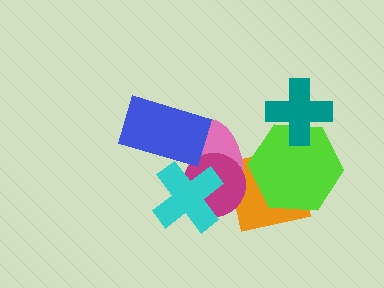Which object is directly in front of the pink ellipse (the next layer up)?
The magenta circle is directly in front of the pink ellipse.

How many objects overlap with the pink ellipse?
4 objects overlap with the pink ellipse.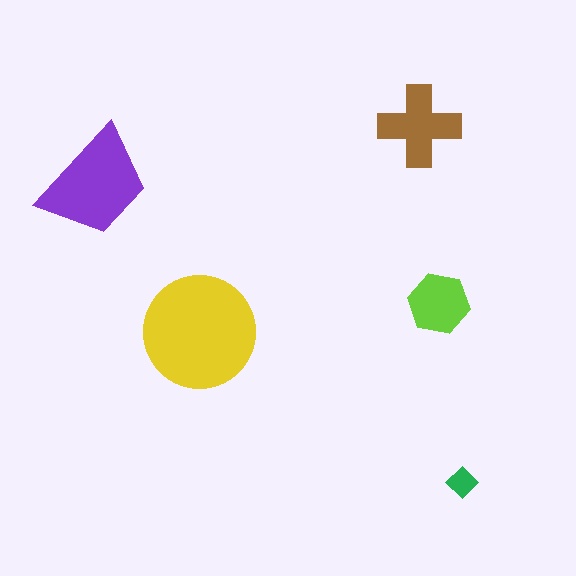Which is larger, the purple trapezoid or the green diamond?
The purple trapezoid.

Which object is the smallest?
The green diamond.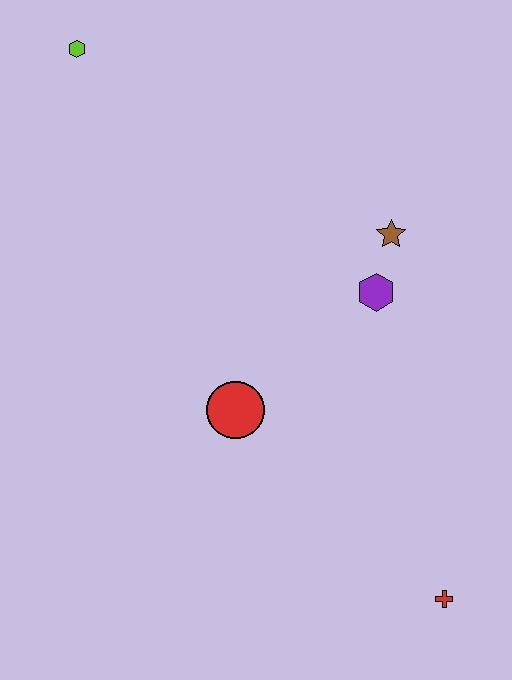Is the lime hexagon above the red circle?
Yes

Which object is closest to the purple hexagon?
The brown star is closest to the purple hexagon.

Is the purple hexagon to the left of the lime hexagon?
No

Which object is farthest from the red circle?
The lime hexagon is farthest from the red circle.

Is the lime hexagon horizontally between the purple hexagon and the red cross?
No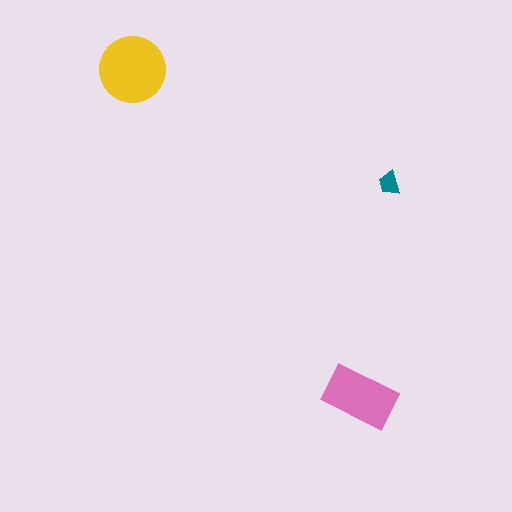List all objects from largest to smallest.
The yellow circle, the pink rectangle, the teal trapezoid.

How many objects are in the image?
There are 3 objects in the image.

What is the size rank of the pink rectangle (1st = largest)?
2nd.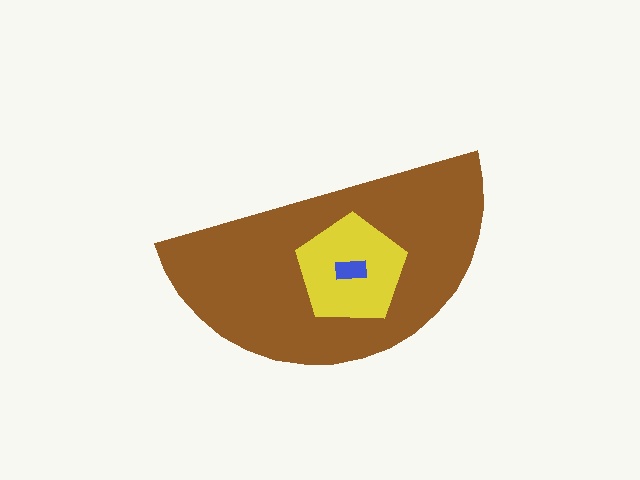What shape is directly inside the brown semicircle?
The yellow pentagon.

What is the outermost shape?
The brown semicircle.